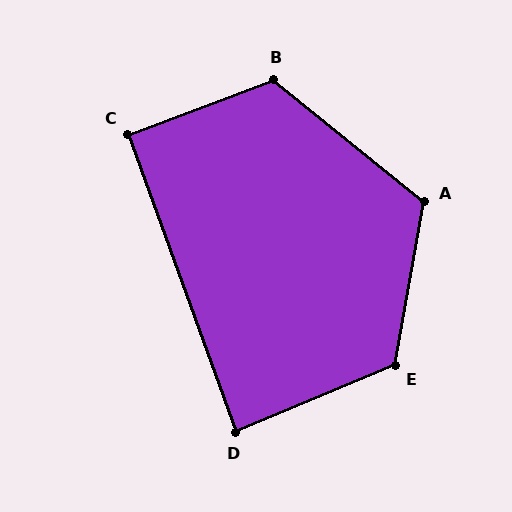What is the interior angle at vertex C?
Approximately 90 degrees (approximately right).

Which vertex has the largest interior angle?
E, at approximately 123 degrees.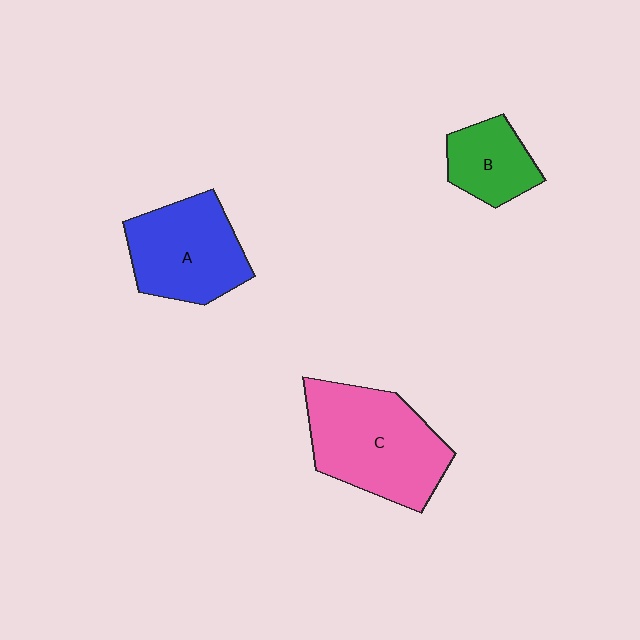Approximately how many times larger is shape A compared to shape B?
Approximately 1.7 times.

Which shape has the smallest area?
Shape B (green).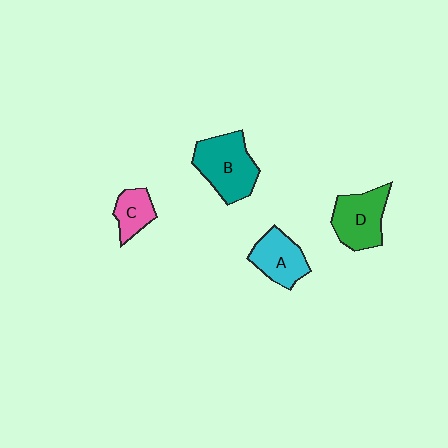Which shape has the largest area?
Shape B (teal).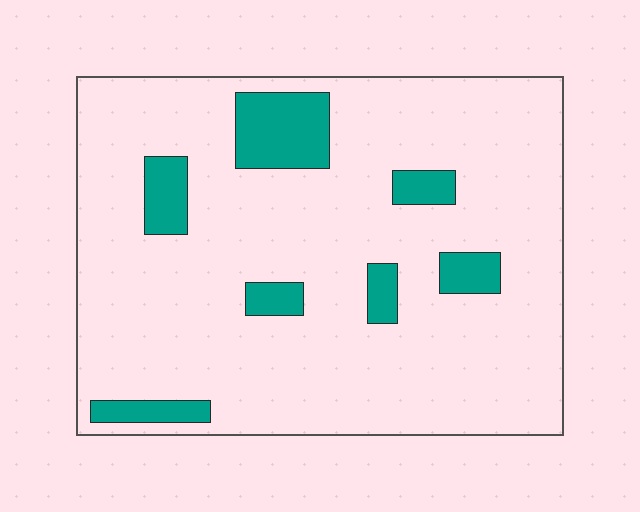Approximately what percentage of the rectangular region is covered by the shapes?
Approximately 15%.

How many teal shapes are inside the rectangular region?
7.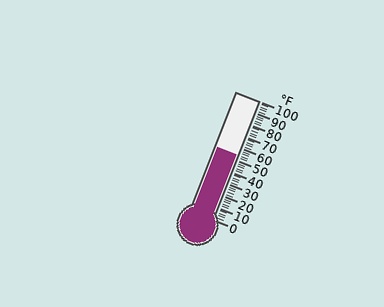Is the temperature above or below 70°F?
The temperature is below 70°F.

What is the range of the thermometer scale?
The thermometer scale ranges from 0°F to 100°F.